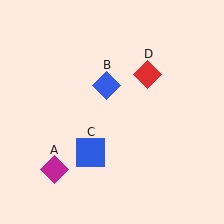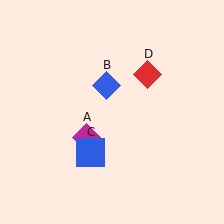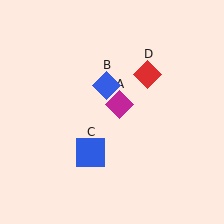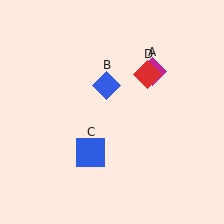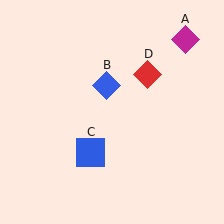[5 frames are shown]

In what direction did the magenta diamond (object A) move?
The magenta diamond (object A) moved up and to the right.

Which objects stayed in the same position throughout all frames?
Blue diamond (object B) and blue square (object C) and red diamond (object D) remained stationary.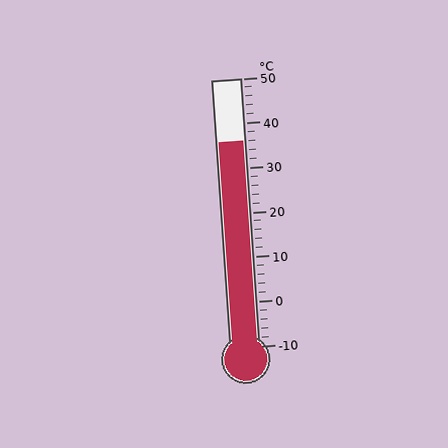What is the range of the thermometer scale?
The thermometer scale ranges from -10°C to 50°C.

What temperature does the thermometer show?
The thermometer shows approximately 36°C.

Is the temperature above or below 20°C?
The temperature is above 20°C.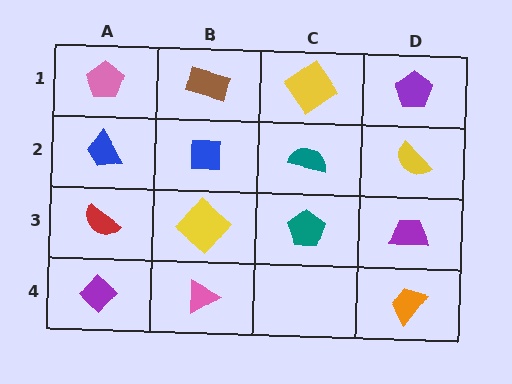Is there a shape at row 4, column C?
No, that cell is empty.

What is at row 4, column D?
An orange trapezoid.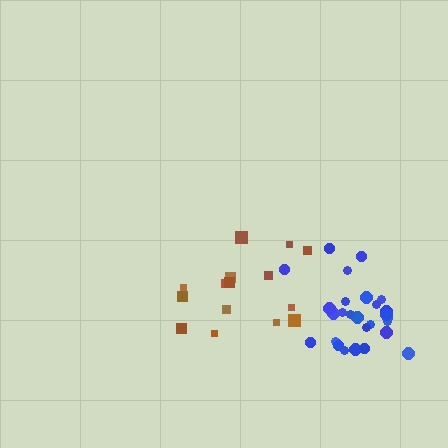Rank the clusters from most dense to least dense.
blue, brown.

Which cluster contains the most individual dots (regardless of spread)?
Blue (28).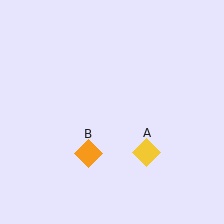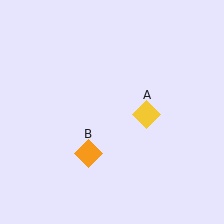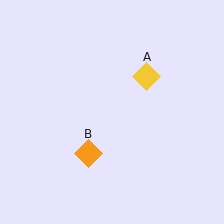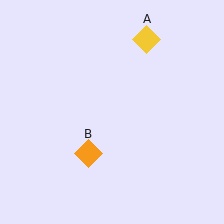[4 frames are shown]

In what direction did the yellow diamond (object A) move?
The yellow diamond (object A) moved up.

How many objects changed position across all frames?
1 object changed position: yellow diamond (object A).